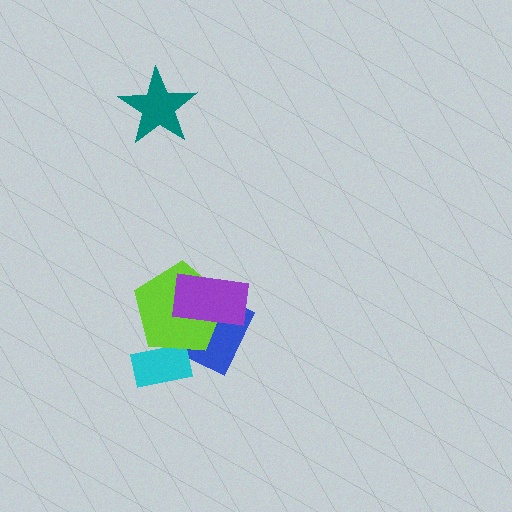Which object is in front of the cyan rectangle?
The lime pentagon is in front of the cyan rectangle.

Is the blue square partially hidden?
Yes, it is partially covered by another shape.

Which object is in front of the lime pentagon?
The purple rectangle is in front of the lime pentagon.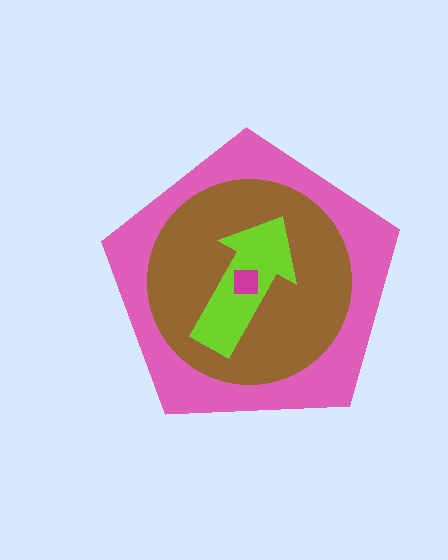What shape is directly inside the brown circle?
The lime arrow.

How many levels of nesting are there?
4.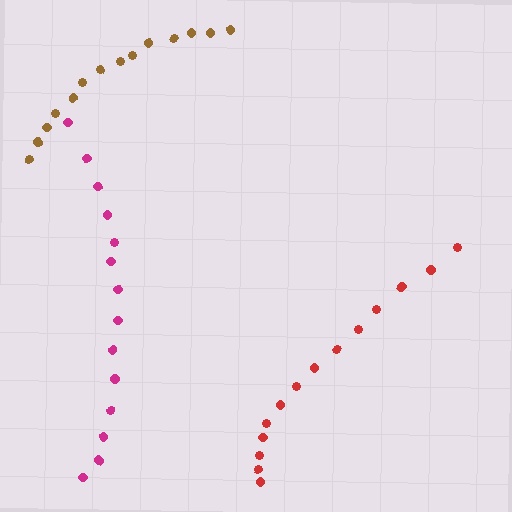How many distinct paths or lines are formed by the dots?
There are 3 distinct paths.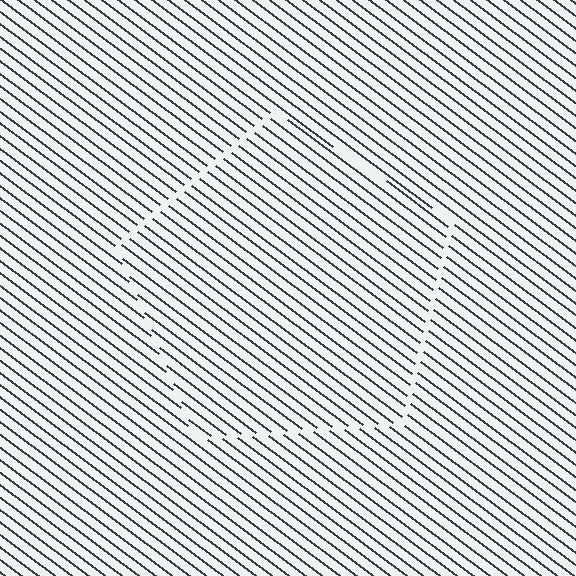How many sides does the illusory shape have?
5 sides — the line-ends trace a pentagon.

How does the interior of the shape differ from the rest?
The interior of the shape contains the same grating, shifted by half a period — the contour is defined by the phase discontinuity where line-ends from the inner and outer gratings abut.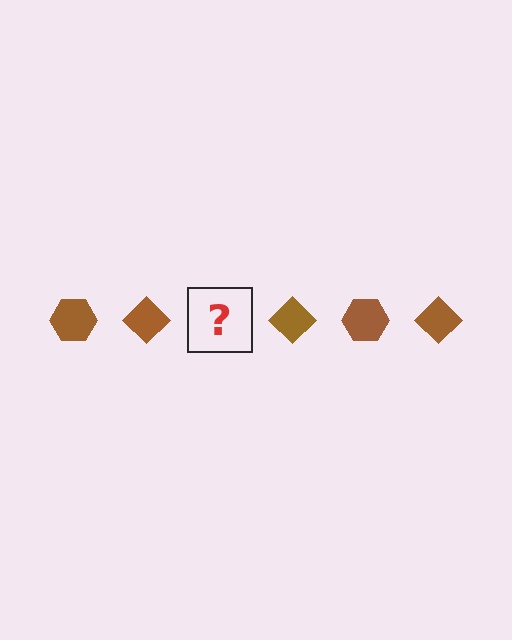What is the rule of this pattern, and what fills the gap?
The rule is that the pattern cycles through hexagon, diamond shapes in brown. The gap should be filled with a brown hexagon.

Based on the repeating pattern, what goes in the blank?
The blank should be a brown hexagon.